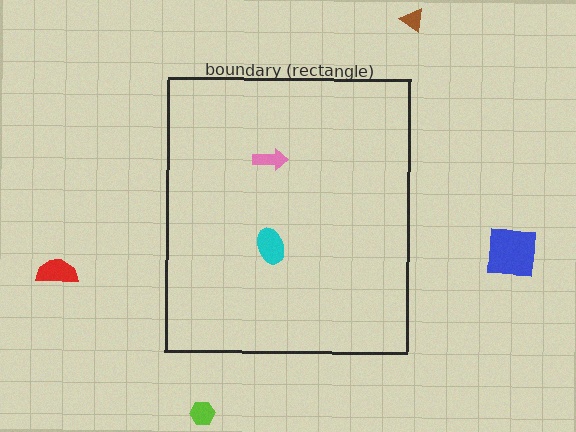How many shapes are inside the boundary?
2 inside, 4 outside.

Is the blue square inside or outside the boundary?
Outside.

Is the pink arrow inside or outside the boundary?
Inside.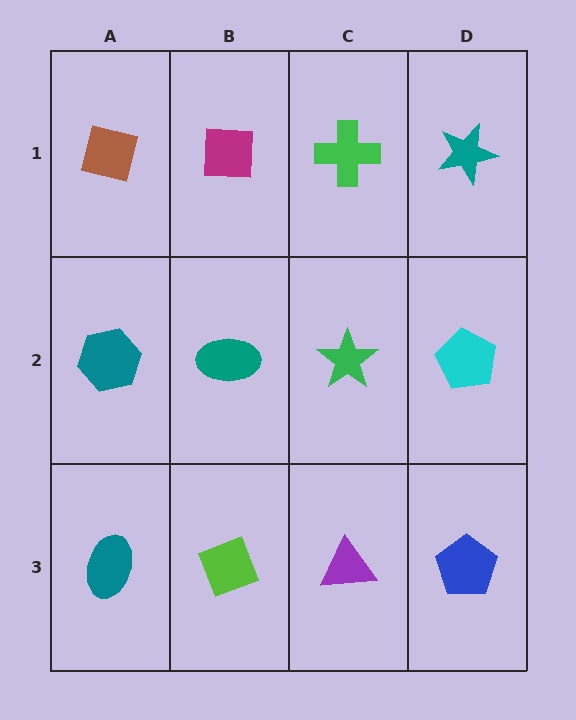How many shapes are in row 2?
4 shapes.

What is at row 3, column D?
A blue pentagon.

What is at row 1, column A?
A brown square.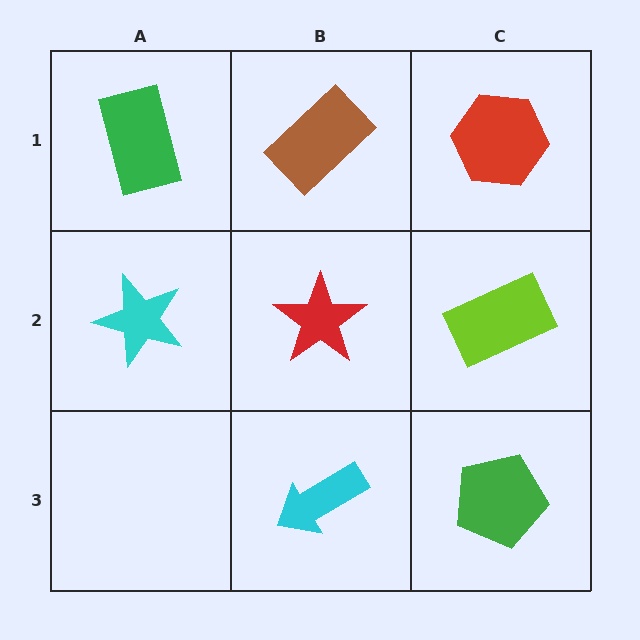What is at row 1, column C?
A red hexagon.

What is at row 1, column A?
A green rectangle.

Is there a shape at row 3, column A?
No, that cell is empty.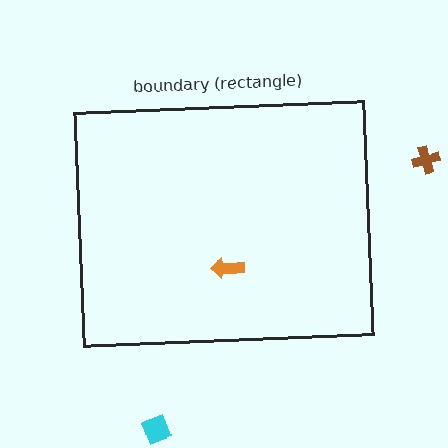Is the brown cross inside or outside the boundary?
Outside.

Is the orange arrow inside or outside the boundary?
Inside.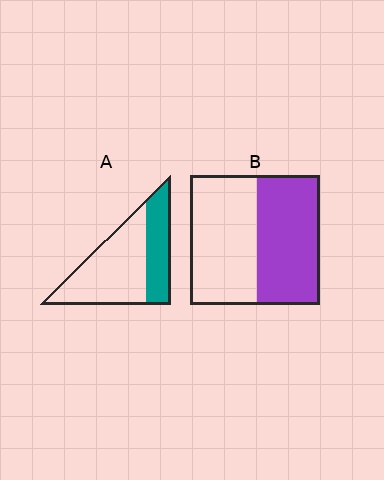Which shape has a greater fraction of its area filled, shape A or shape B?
Shape B.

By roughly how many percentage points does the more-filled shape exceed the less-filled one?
By roughly 15 percentage points (B over A).